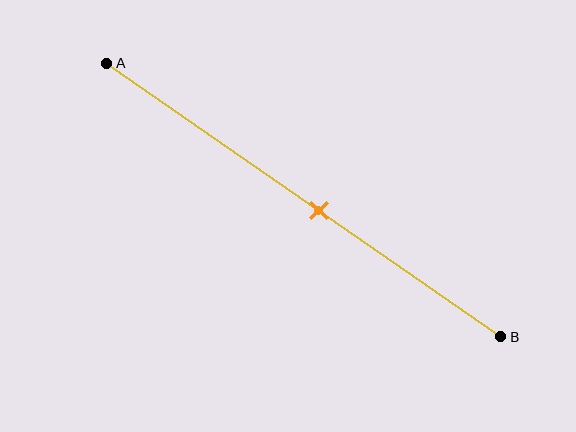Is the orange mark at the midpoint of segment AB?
No, the mark is at about 55% from A, not at the 50% midpoint.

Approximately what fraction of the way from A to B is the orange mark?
The orange mark is approximately 55% of the way from A to B.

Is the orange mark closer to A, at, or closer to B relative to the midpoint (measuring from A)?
The orange mark is closer to point B than the midpoint of segment AB.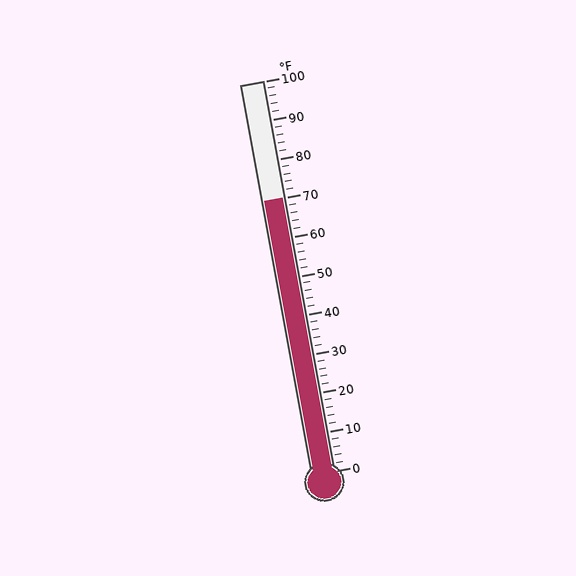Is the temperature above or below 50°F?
The temperature is above 50°F.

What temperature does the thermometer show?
The thermometer shows approximately 70°F.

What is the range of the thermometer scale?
The thermometer scale ranges from 0°F to 100°F.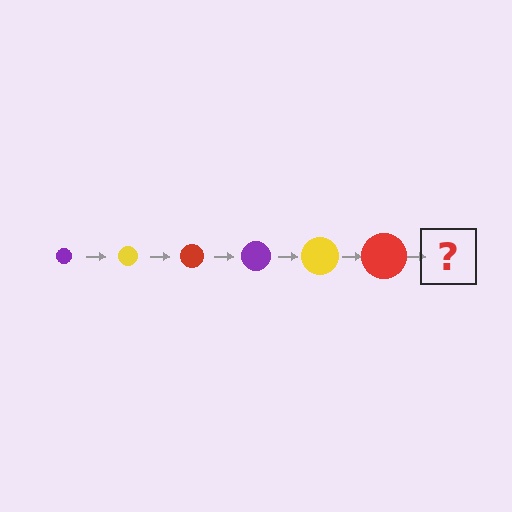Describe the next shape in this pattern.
It should be a purple circle, larger than the previous one.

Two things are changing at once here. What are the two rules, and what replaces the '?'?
The two rules are that the circle grows larger each step and the color cycles through purple, yellow, and red. The '?' should be a purple circle, larger than the previous one.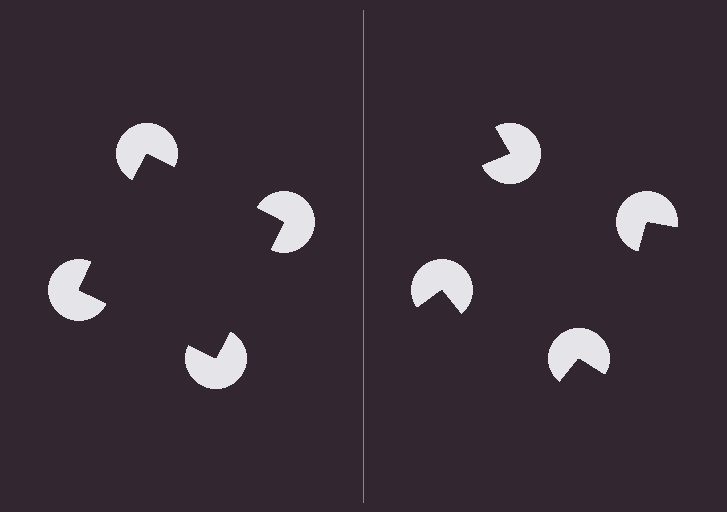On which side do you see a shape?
An illusory square appears on the left side. On the right side the wedge cuts are rotated, so no coherent shape forms.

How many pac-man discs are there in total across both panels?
8 — 4 on each side.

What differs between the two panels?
The pac-man discs are positioned identically on both sides; only the wedge orientations differ. On the left they align to a square; on the right they are misaligned.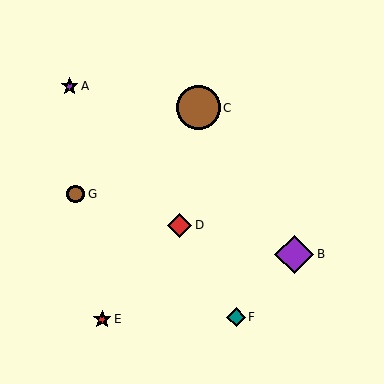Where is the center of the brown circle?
The center of the brown circle is at (76, 194).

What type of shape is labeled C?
Shape C is a brown circle.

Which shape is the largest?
The brown circle (labeled C) is the largest.